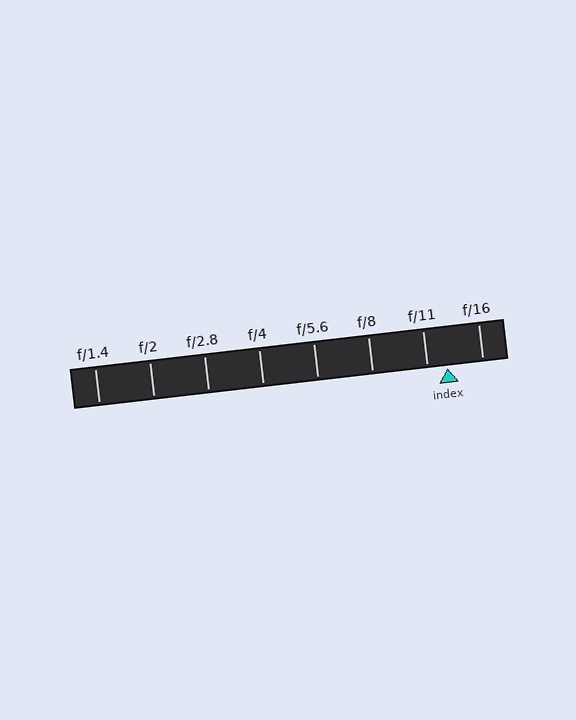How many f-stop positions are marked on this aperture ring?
There are 8 f-stop positions marked.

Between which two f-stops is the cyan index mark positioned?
The index mark is between f/11 and f/16.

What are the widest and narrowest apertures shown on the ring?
The widest aperture shown is f/1.4 and the narrowest is f/16.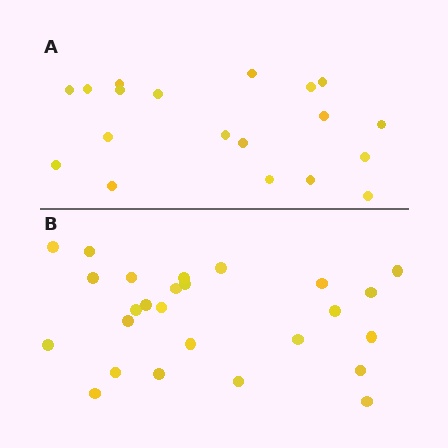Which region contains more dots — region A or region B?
Region B (the bottom region) has more dots.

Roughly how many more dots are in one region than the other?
Region B has roughly 8 or so more dots than region A.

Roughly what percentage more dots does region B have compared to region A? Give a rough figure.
About 35% more.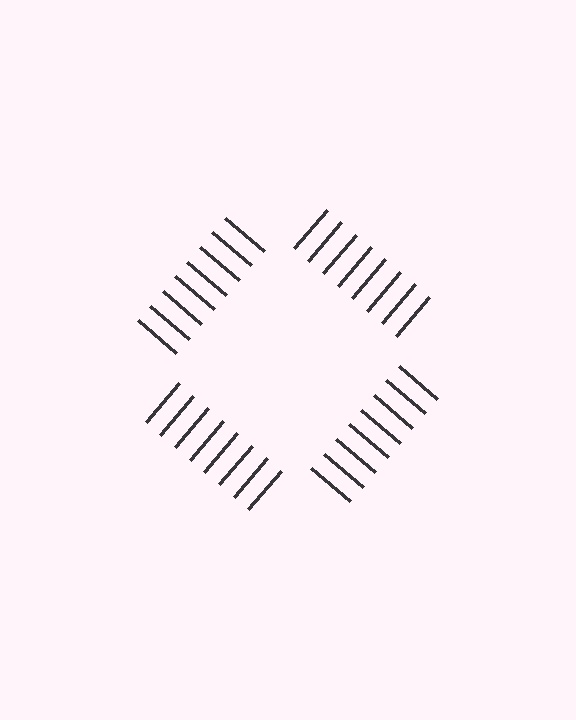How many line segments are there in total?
32 — 8 along each of the 4 edges.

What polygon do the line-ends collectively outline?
An illusory square — the line segments terminate on its edges but no continuous stroke is drawn.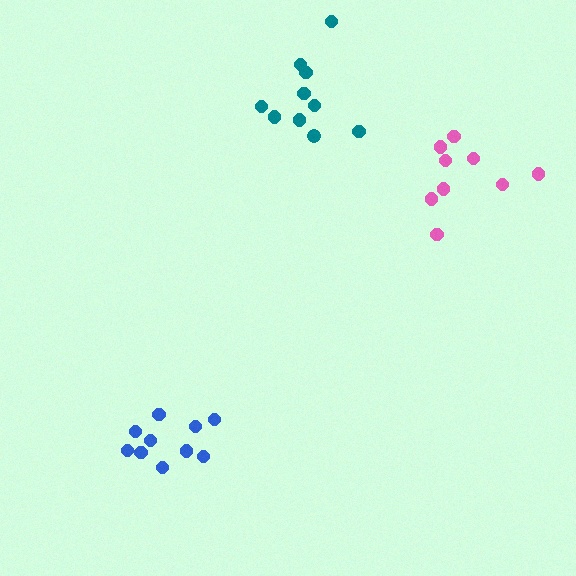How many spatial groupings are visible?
There are 3 spatial groupings.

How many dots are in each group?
Group 1: 10 dots, Group 2: 10 dots, Group 3: 9 dots (29 total).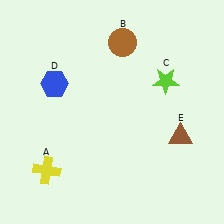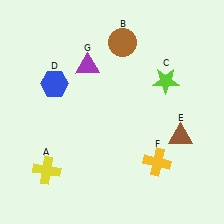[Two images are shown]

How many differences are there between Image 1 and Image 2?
There are 2 differences between the two images.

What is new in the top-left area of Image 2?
A purple triangle (G) was added in the top-left area of Image 2.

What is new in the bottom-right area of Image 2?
A yellow cross (F) was added in the bottom-right area of Image 2.